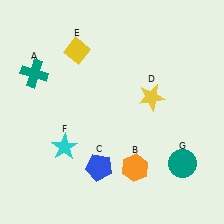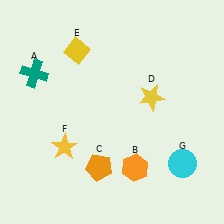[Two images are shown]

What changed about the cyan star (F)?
In Image 1, F is cyan. In Image 2, it changed to yellow.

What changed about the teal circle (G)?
In Image 1, G is teal. In Image 2, it changed to cyan.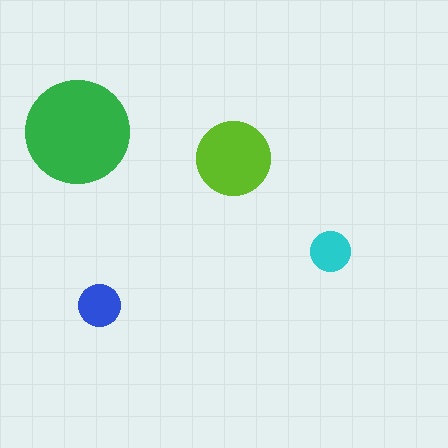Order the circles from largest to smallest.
the green one, the lime one, the blue one, the cyan one.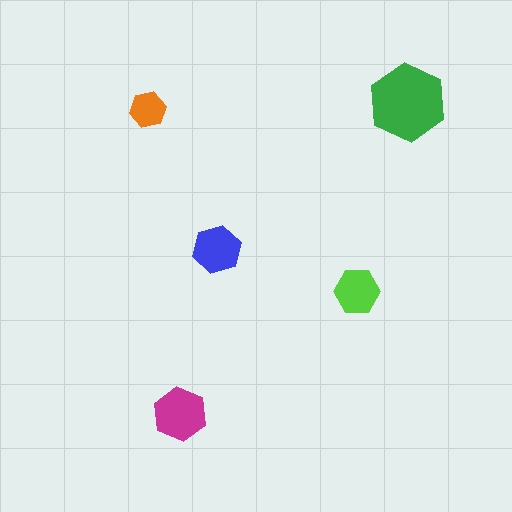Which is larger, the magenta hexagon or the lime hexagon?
The magenta one.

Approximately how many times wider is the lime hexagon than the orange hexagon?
About 1.5 times wider.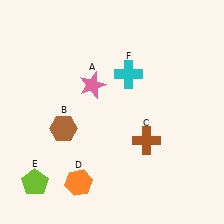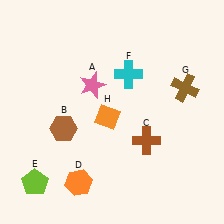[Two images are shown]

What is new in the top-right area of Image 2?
A brown cross (G) was added in the top-right area of Image 2.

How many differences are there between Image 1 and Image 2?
There are 2 differences between the two images.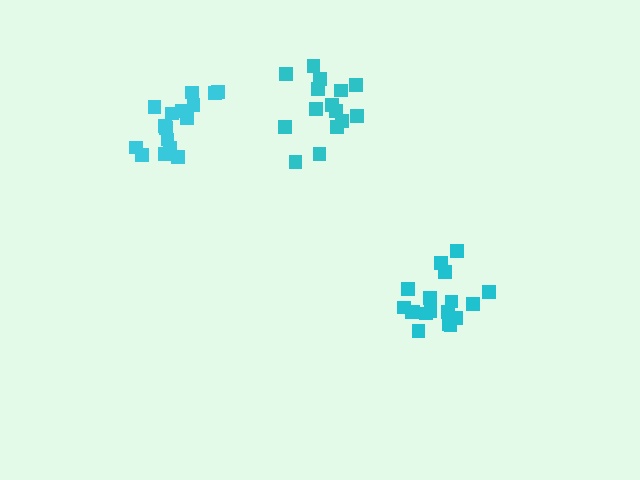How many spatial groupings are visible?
There are 3 spatial groupings.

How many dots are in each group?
Group 1: 16 dots, Group 2: 18 dots, Group 3: 15 dots (49 total).